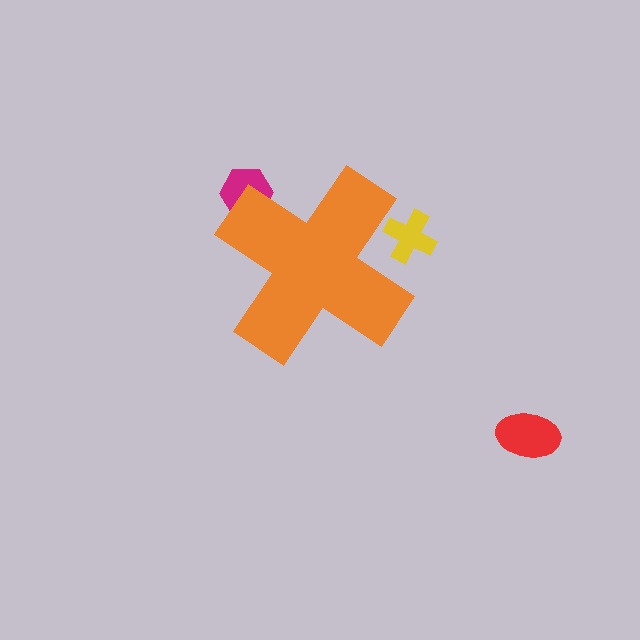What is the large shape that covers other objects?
An orange cross.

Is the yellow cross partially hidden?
Yes, the yellow cross is partially hidden behind the orange cross.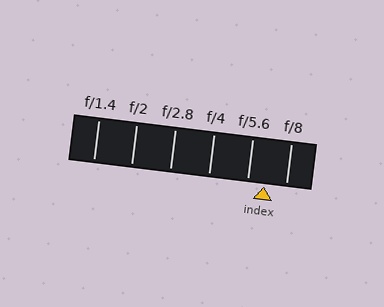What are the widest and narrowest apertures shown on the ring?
The widest aperture shown is f/1.4 and the narrowest is f/8.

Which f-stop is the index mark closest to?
The index mark is closest to f/5.6.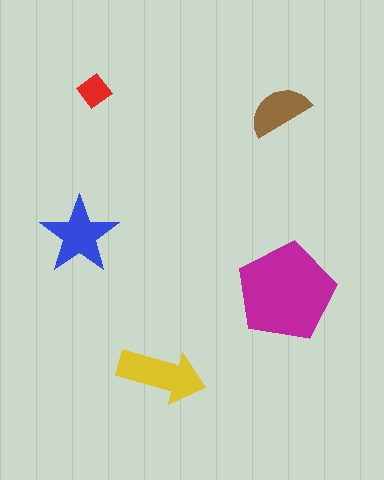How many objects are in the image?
There are 5 objects in the image.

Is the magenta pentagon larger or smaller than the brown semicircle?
Larger.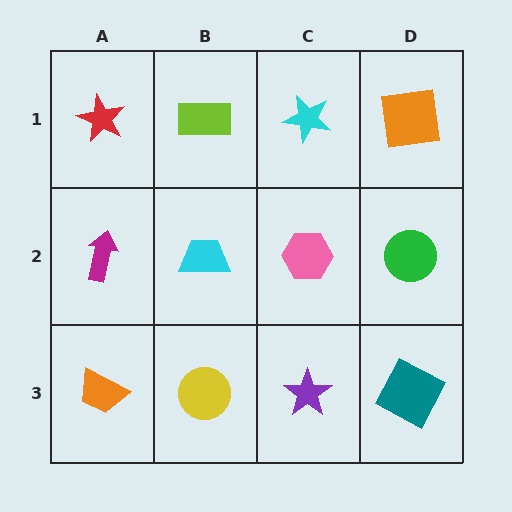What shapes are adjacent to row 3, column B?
A cyan trapezoid (row 2, column B), an orange trapezoid (row 3, column A), a purple star (row 3, column C).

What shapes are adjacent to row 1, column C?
A pink hexagon (row 2, column C), a lime rectangle (row 1, column B), an orange square (row 1, column D).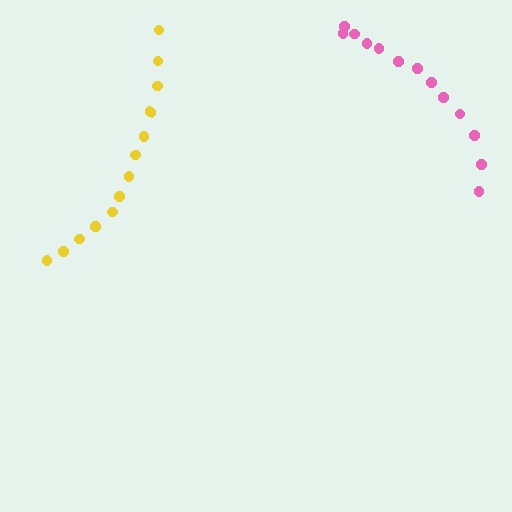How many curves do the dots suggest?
There are 2 distinct paths.